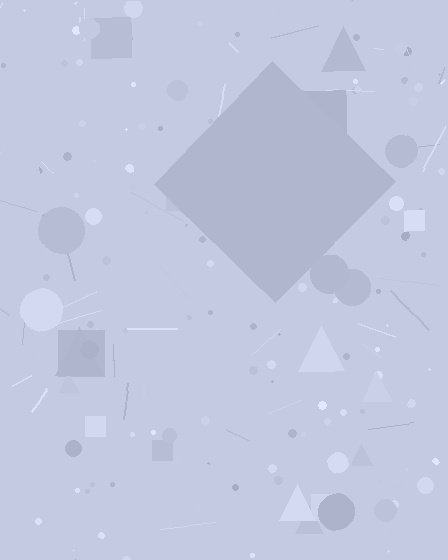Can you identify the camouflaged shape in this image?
The camouflaged shape is a diamond.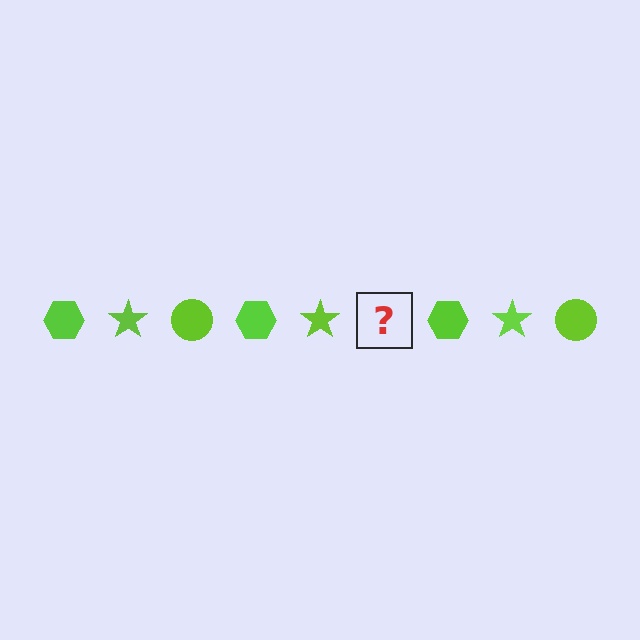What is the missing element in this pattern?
The missing element is a lime circle.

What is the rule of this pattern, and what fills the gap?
The rule is that the pattern cycles through hexagon, star, circle shapes in lime. The gap should be filled with a lime circle.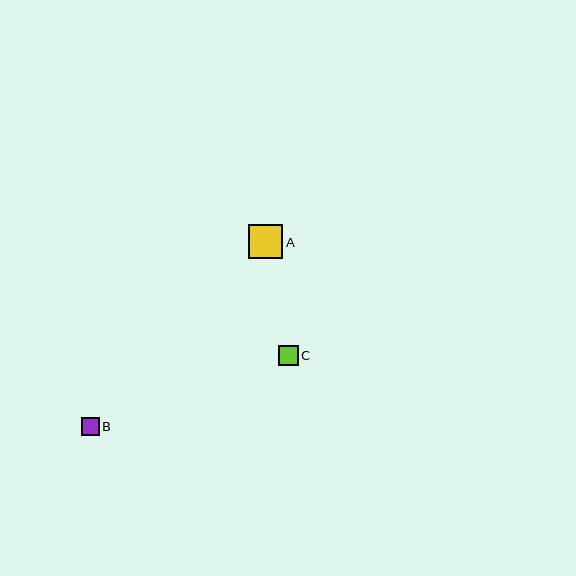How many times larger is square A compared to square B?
Square A is approximately 1.9 times the size of square B.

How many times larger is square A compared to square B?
Square A is approximately 1.9 times the size of square B.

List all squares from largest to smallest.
From largest to smallest: A, C, B.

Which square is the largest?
Square A is the largest with a size of approximately 34 pixels.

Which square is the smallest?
Square B is the smallest with a size of approximately 18 pixels.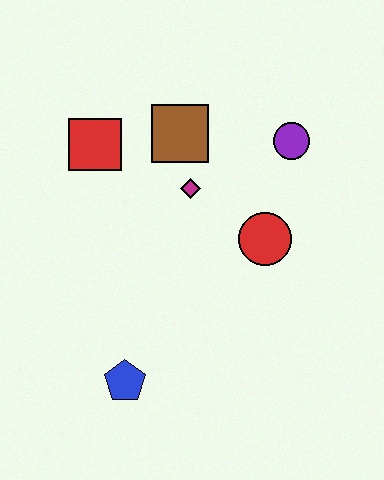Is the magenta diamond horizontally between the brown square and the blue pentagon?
No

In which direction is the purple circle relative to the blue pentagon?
The purple circle is above the blue pentagon.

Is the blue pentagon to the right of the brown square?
No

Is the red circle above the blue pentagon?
Yes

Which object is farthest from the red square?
The blue pentagon is farthest from the red square.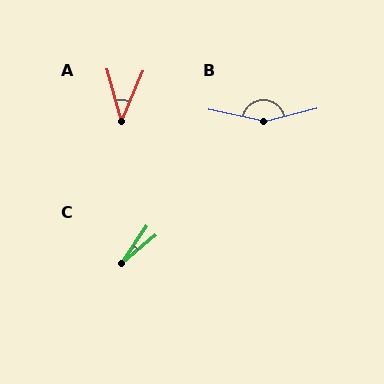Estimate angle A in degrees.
Approximately 38 degrees.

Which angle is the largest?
B, at approximately 154 degrees.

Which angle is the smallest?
C, at approximately 17 degrees.